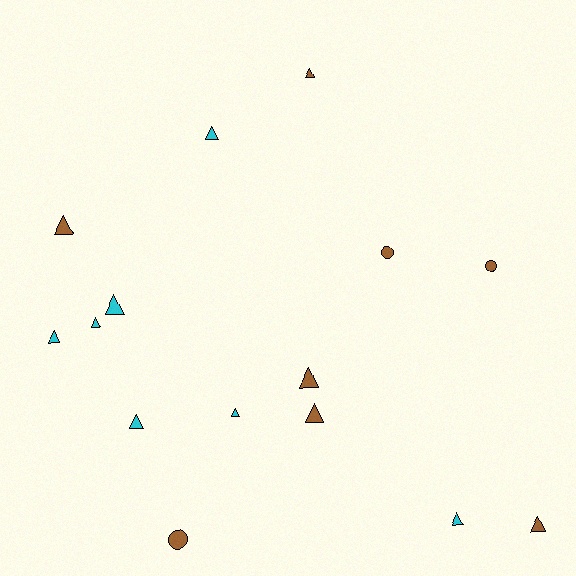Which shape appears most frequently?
Triangle, with 12 objects.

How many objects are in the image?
There are 15 objects.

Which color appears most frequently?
Brown, with 8 objects.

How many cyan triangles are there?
There are 7 cyan triangles.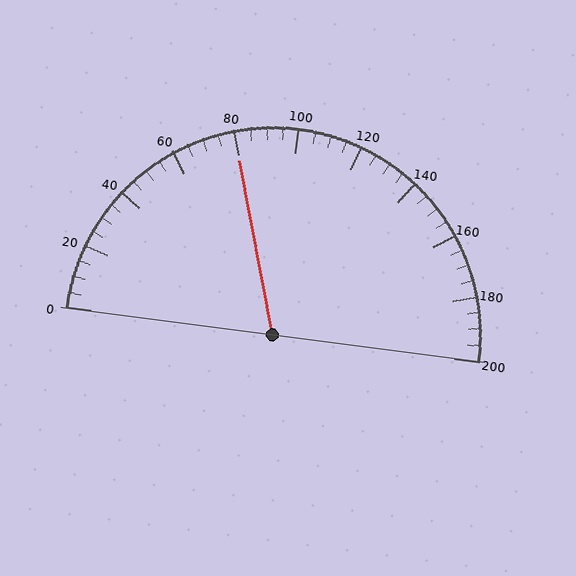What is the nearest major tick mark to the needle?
The nearest major tick mark is 80.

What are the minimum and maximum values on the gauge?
The gauge ranges from 0 to 200.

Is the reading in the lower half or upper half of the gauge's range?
The reading is in the lower half of the range (0 to 200).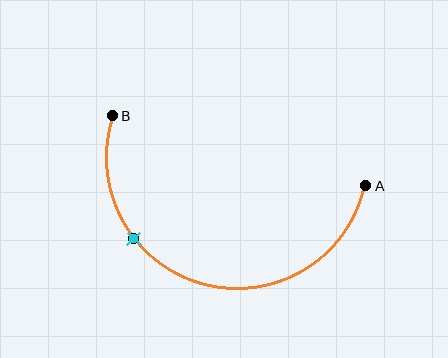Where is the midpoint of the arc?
The arc midpoint is the point on the curve farthest from the straight line joining A and B. It sits below that line.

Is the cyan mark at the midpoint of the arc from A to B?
No. The cyan mark lies on the arc but is closer to endpoint B. The arc midpoint would be at the point on the curve equidistant along the arc from both A and B.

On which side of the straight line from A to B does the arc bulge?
The arc bulges below the straight line connecting A and B.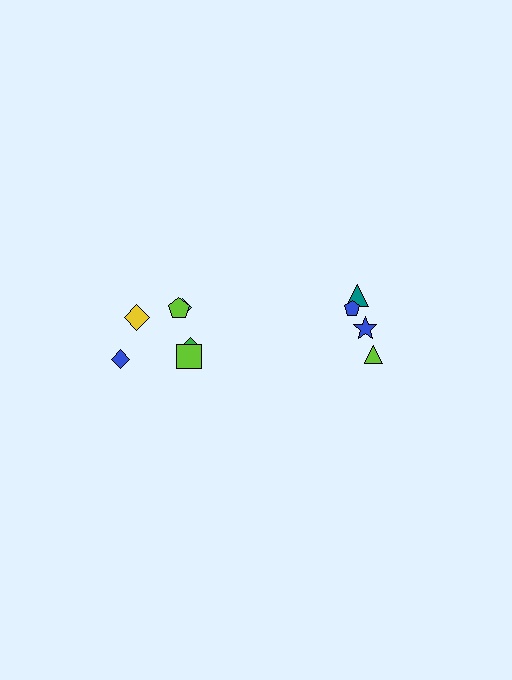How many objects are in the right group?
There are 4 objects.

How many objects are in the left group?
There are 6 objects.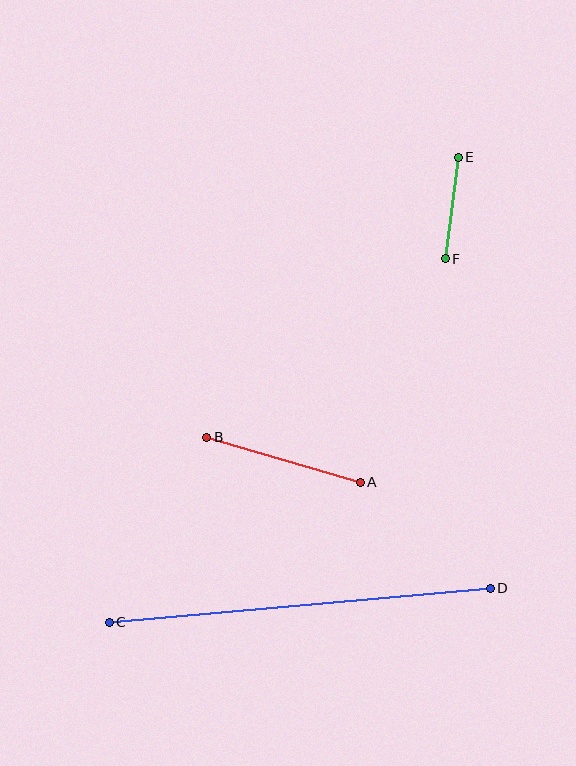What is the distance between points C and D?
The distance is approximately 383 pixels.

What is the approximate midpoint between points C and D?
The midpoint is at approximately (300, 605) pixels.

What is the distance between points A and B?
The distance is approximately 160 pixels.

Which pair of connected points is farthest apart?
Points C and D are farthest apart.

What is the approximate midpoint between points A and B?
The midpoint is at approximately (284, 460) pixels.